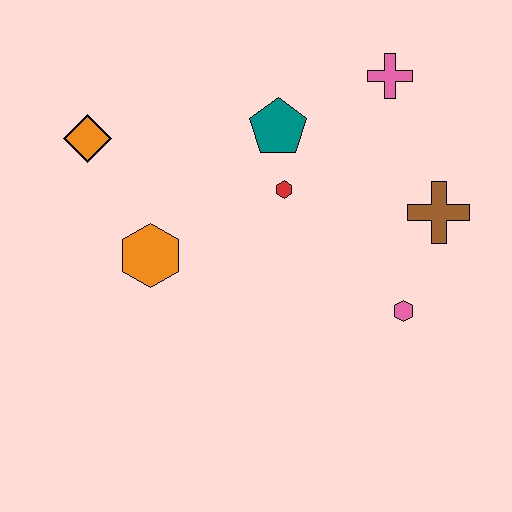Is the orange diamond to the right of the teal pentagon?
No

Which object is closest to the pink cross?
The teal pentagon is closest to the pink cross.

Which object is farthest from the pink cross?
The orange diamond is farthest from the pink cross.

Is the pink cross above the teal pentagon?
Yes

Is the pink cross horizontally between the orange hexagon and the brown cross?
Yes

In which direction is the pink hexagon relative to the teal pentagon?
The pink hexagon is below the teal pentagon.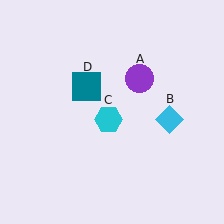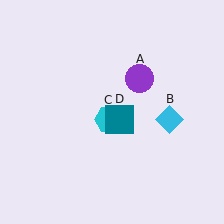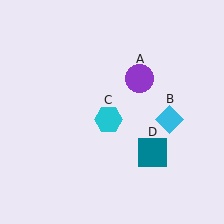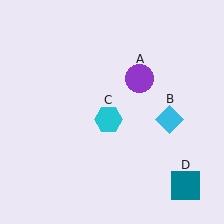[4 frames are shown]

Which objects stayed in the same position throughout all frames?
Purple circle (object A) and cyan diamond (object B) and cyan hexagon (object C) remained stationary.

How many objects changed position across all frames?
1 object changed position: teal square (object D).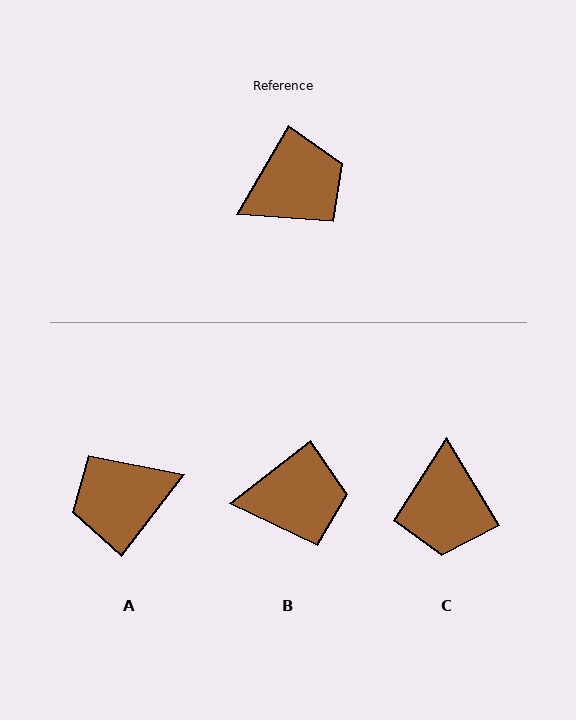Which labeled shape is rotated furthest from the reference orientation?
A, about 173 degrees away.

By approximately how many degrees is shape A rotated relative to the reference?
Approximately 173 degrees counter-clockwise.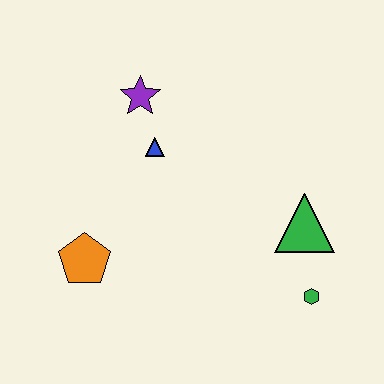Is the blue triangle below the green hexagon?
No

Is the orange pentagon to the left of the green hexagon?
Yes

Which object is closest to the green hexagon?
The green triangle is closest to the green hexagon.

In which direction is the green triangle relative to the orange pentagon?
The green triangle is to the right of the orange pentagon.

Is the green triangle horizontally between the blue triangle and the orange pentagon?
No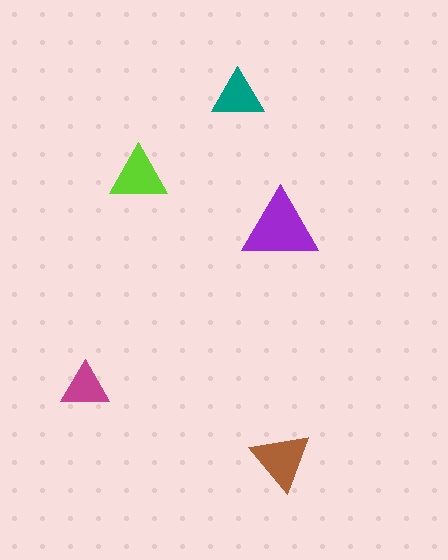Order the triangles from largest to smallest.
the purple one, the brown one, the lime one, the teal one, the magenta one.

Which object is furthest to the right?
The brown triangle is rightmost.